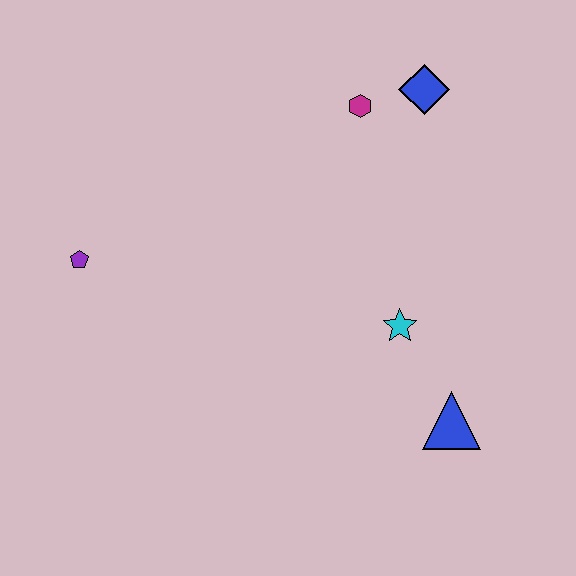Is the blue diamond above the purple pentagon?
Yes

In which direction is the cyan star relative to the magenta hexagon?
The cyan star is below the magenta hexagon.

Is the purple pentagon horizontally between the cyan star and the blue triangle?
No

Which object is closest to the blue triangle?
The cyan star is closest to the blue triangle.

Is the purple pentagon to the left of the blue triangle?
Yes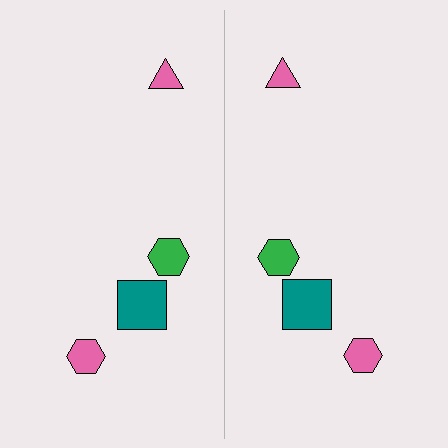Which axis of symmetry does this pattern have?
The pattern has a vertical axis of symmetry running through the center of the image.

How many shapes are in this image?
There are 8 shapes in this image.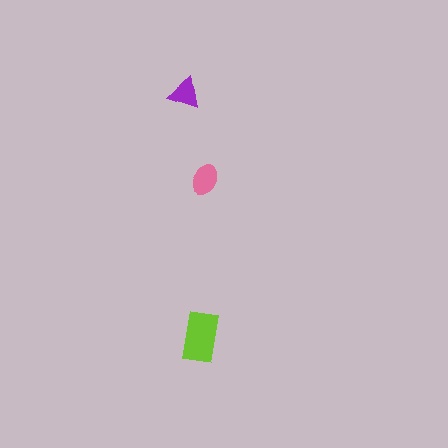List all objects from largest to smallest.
The lime rectangle, the pink ellipse, the purple triangle.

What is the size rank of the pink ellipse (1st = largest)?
2nd.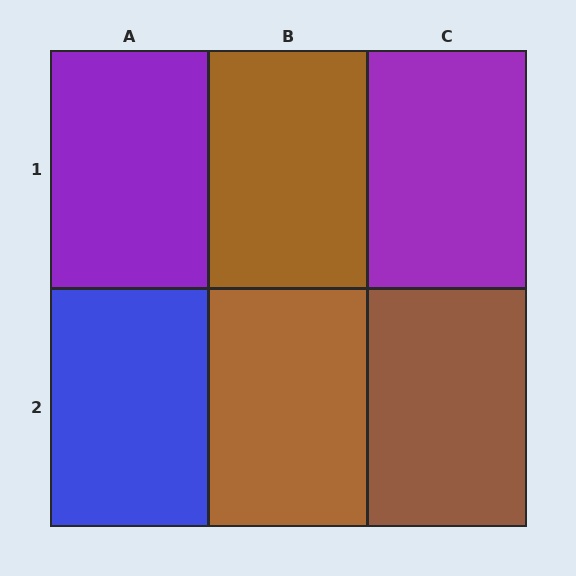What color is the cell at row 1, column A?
Purple.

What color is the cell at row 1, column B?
Brown.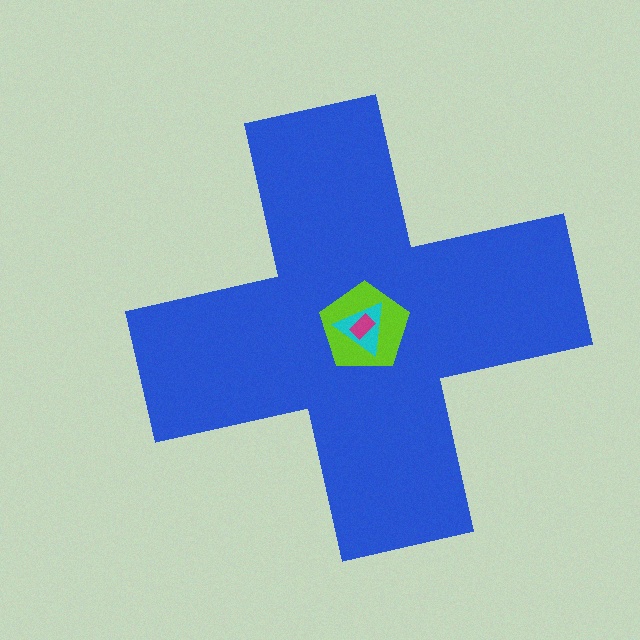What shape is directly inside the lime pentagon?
The cyan triangle.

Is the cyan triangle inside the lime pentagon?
Yes.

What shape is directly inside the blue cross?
The lime pentagon.